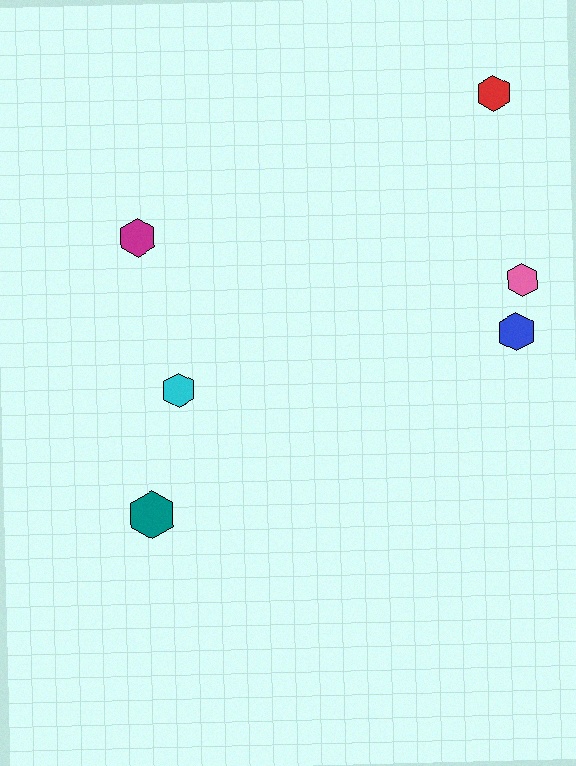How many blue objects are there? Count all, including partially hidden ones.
There is 1 blue object.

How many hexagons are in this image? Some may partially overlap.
There are 6 hexagons.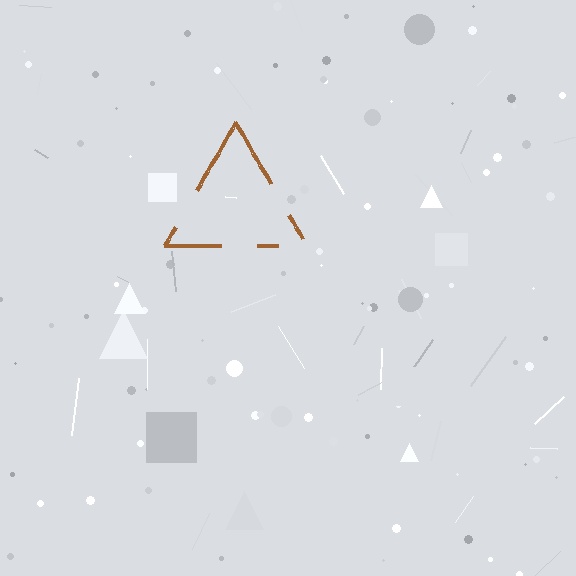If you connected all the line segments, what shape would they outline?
They would outline a triangle.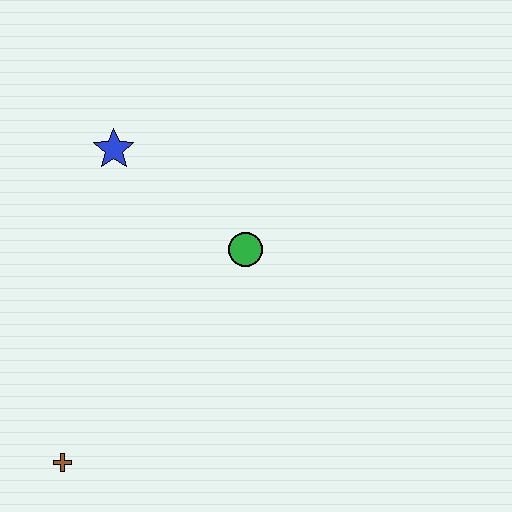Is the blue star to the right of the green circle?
No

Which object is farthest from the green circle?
The brown cross is farthest from the green circle.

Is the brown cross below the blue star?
Yes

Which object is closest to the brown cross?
The green circle is closest to the brown cross.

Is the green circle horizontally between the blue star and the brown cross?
No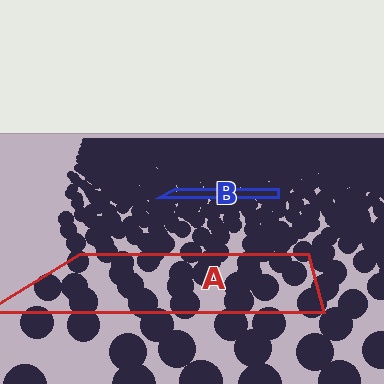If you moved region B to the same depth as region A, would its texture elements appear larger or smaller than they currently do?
They would appear larger. At a closer depth, the same texture elements are projected at a bigger on-screen size.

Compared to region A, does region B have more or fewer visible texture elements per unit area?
Region B has more texture elements per unit area — they are packed more densely because it is farther away.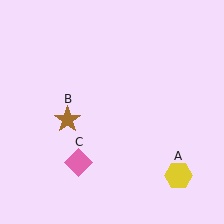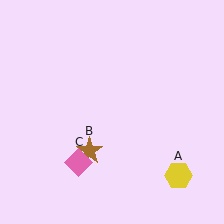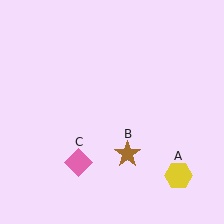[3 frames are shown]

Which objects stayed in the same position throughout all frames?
Yellow hexagon (object A) and pink diamond (object C) remained stationary.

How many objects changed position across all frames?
1 object changed position: brown star (object B).